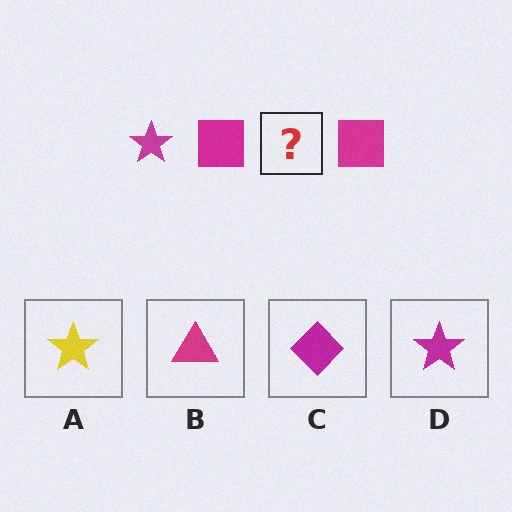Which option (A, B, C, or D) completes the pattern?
D.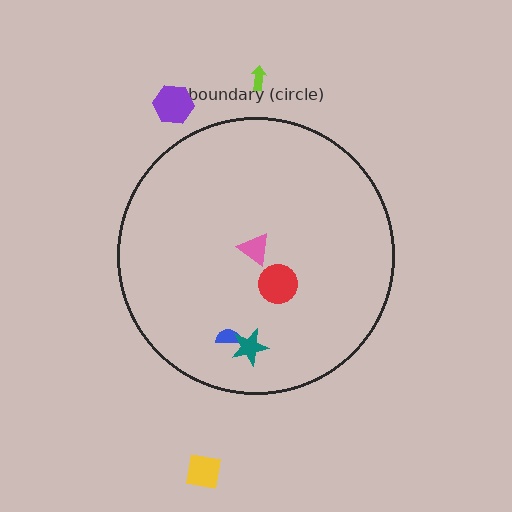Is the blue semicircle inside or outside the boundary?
Inside.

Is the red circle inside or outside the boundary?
Inside.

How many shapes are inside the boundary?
4 inside, 3 outside.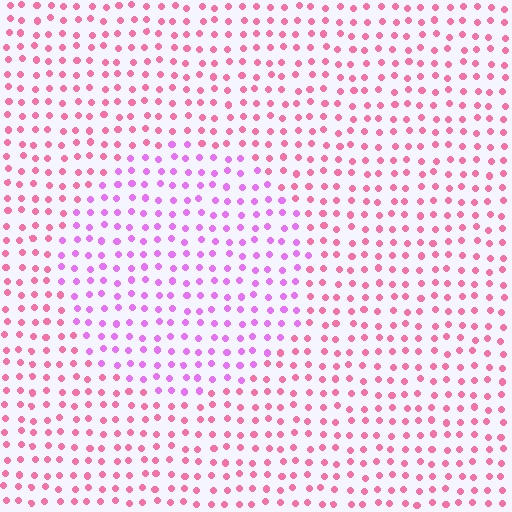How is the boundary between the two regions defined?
The boundary is defined purely by a slight shift in hue (about 42 degrees). Spacing, size, and orientation are identical on both sides.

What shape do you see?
I see a circle.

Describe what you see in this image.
The image is filled with small pink elements in a uniform arrangement. A circle-shaped region is visible where the elements are tinted to a slightly different hue, forming a subtle color boundary.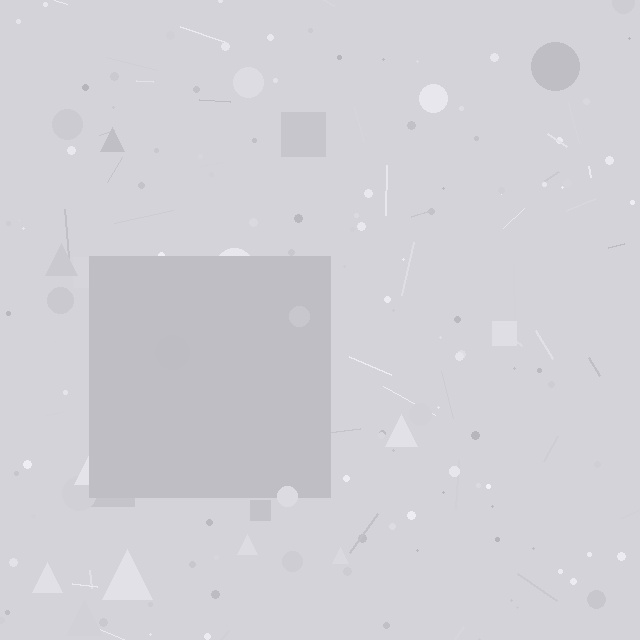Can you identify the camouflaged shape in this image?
The camouflaged shape is a square.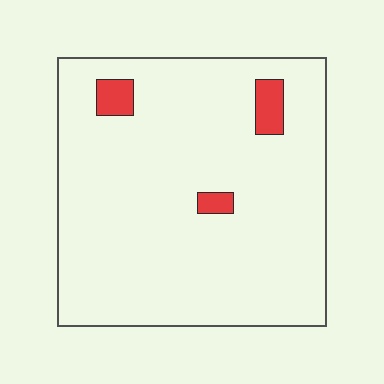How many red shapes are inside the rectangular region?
3.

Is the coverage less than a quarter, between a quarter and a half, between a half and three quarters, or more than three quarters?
Less than a quarter.